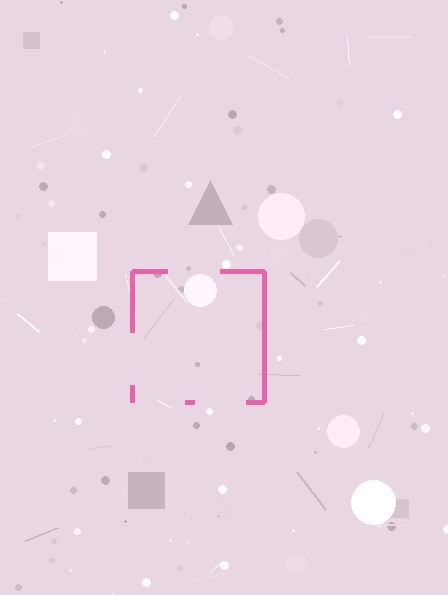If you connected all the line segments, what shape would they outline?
They would outline a square.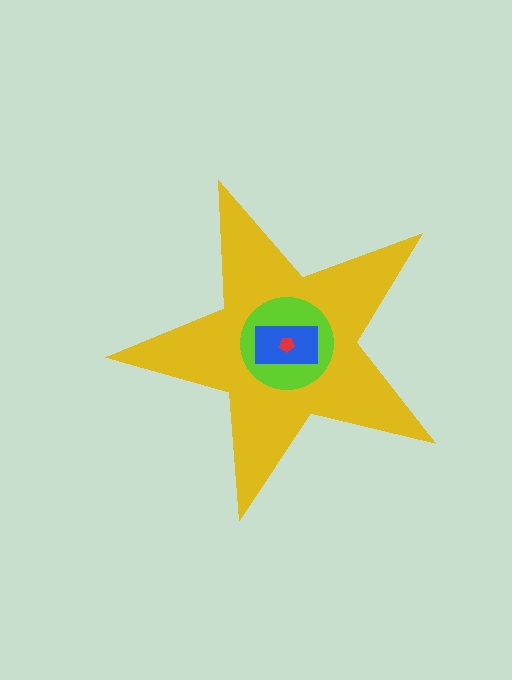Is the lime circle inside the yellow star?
Yes.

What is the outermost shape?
The yellow star.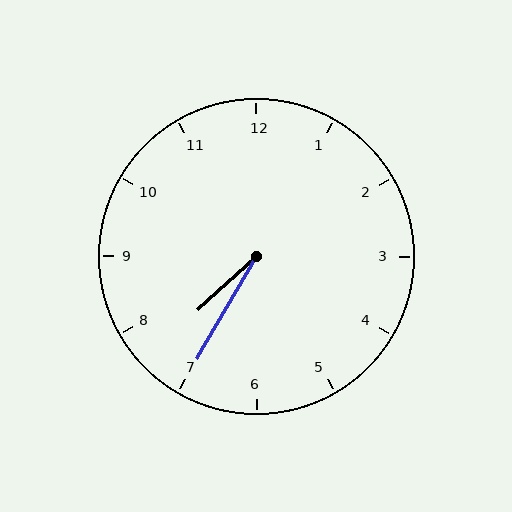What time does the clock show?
7:35.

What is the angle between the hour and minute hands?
Approximately 18 degrees.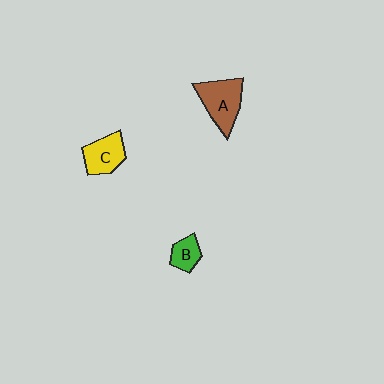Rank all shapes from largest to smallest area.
From largest to smallest: A (brown), C (yellow), B (green).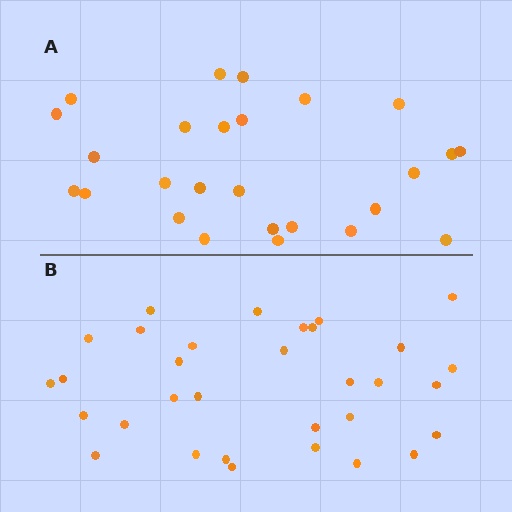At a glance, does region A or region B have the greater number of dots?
Region B (the bottom region) has more dots.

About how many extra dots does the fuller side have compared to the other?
Region B has about 6 more dots than region A.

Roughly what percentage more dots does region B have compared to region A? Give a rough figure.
About 25% more.